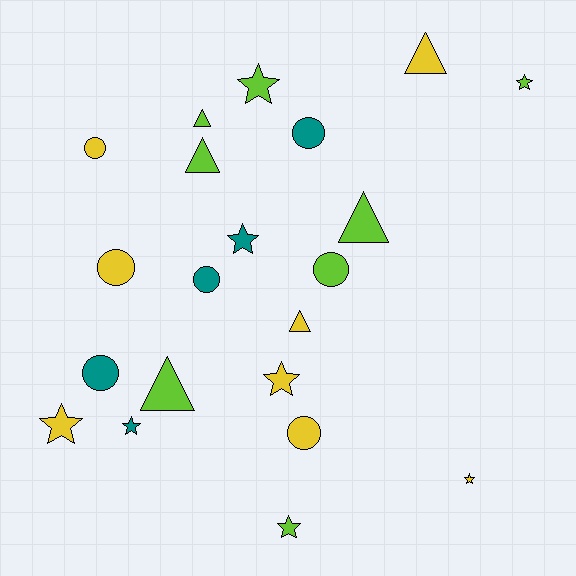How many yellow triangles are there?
There are 2 yellow triangles.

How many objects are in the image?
There are 21 objects.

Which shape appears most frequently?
Star, with 8 objects.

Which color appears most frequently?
Lime, with 8 objects.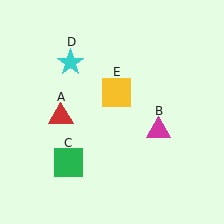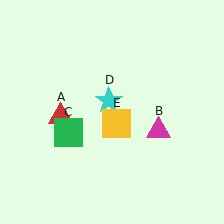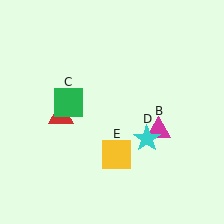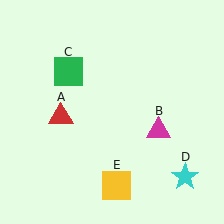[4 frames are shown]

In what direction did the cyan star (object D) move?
The cyan star (object D) moved down and to the right.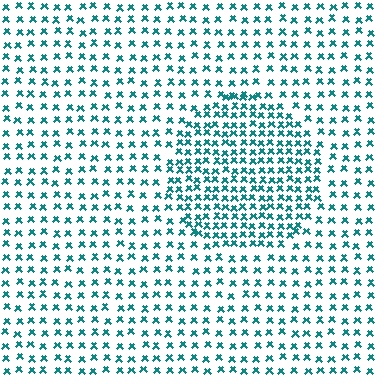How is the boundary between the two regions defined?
The boundary is defined by a change in element density (approximately 1.9x ratio). All elements are the same color, size, and shape.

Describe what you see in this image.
The image contains small teal elements arranged at two different densities. A circle-shaped region is visible where the elements are more densely packed than the surrounding area.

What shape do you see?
I see a circle.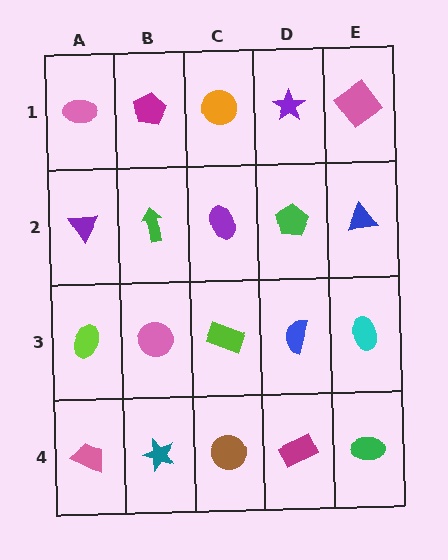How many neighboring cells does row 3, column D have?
4.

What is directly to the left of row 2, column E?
A green pentagon.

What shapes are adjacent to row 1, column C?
A purple ellipse (row 2, column C), a magenta pentagon (row 1, column B), a purple star (row 1, column D).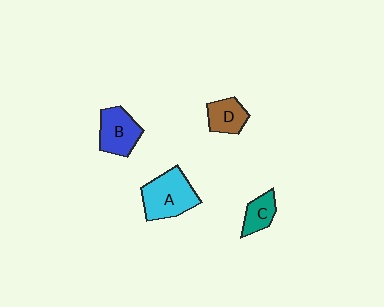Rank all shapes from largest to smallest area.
From largest to smallest: A (cyan), B (blue), D (brown), C (teal).